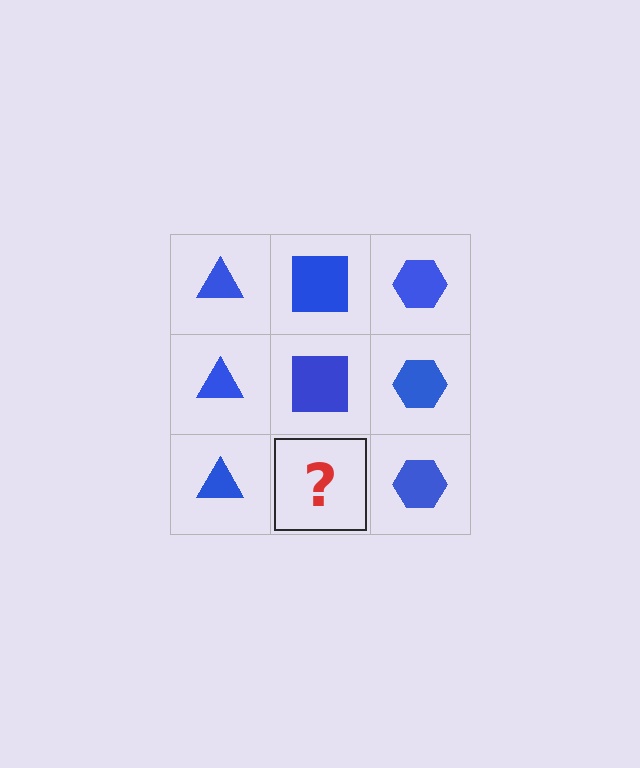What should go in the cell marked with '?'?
The missing cell should contain a blue square.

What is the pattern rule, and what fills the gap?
The rule is that each column has a consistent shape. The gap should be filled with a blue square.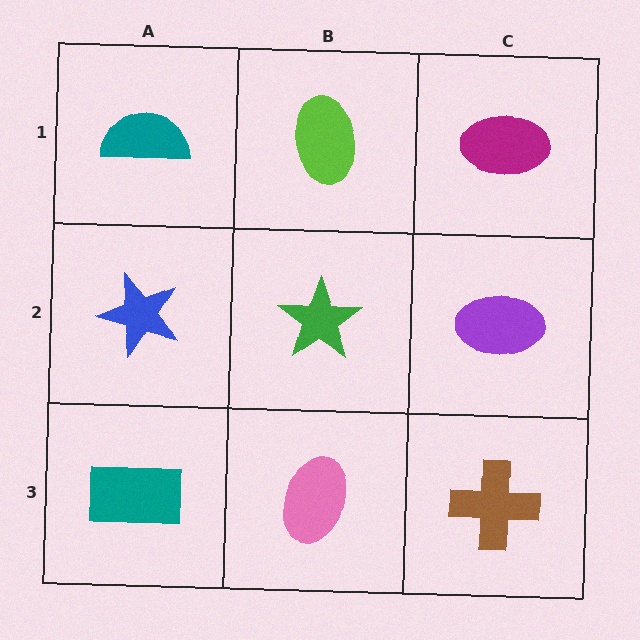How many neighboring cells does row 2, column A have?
3.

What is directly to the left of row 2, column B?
A blue star.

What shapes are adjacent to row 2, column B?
A lime ellipse (row 1, column B), a pink ellipse (row 3, column B), a blue star (row 2, column A), a purple ellipse (row 2, column C).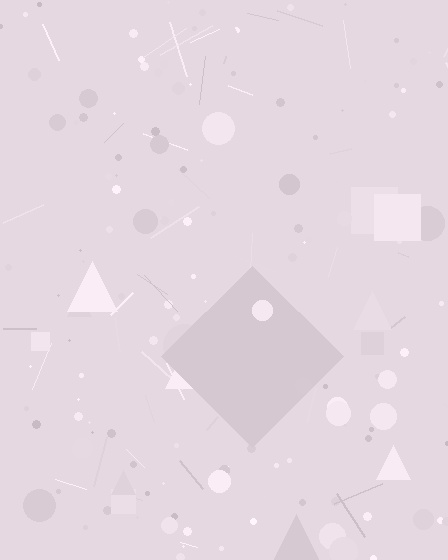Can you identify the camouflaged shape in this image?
The camouflaged shape is a diamond.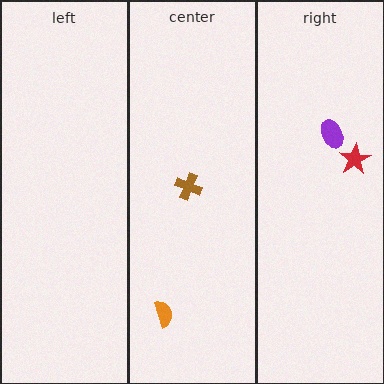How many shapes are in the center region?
2.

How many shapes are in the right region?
2.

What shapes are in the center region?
The brown cross, the orange semicircle.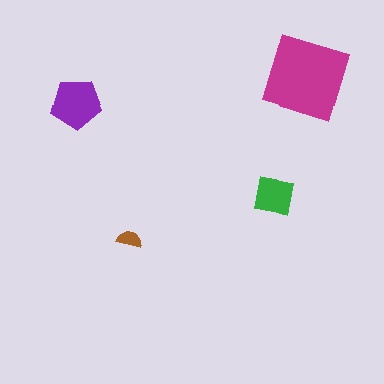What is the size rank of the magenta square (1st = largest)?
1st.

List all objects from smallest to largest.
The brown semicircle, the green square, the purple pentagon, the magenta square.